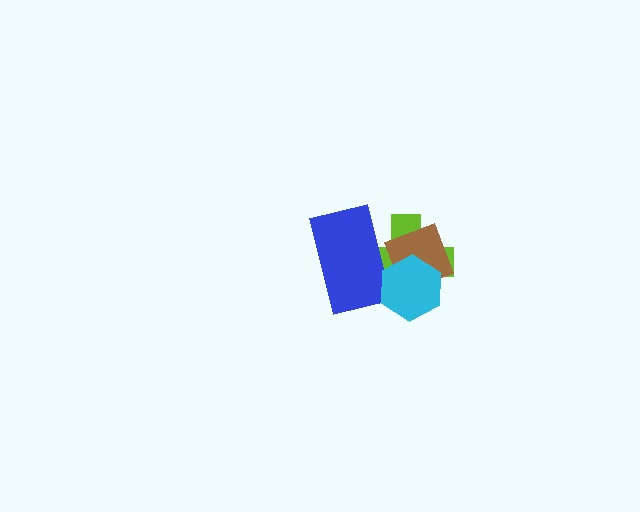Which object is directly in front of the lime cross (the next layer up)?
The blue rectangle is directly in front of the lime cross.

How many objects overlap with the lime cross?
3 objects overlap with the lime cross.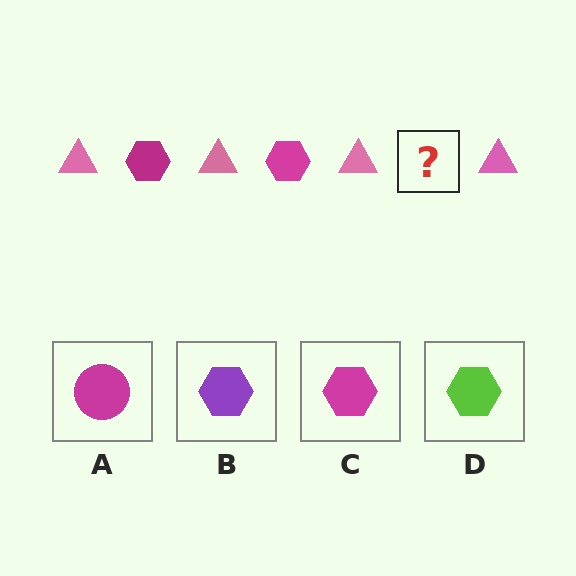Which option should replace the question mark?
Option C.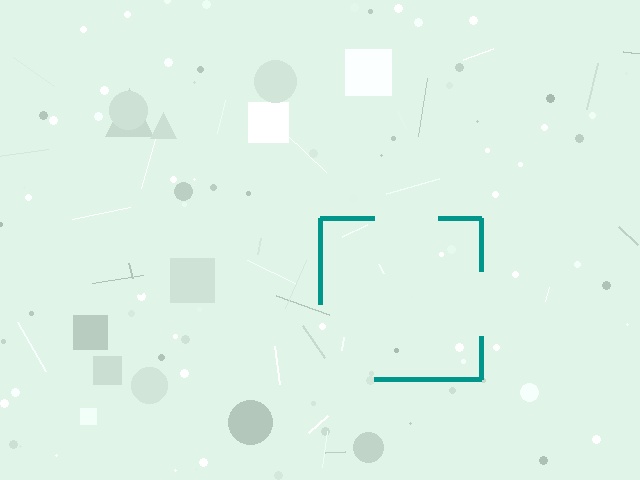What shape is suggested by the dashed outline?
The dashed outline suggests a square.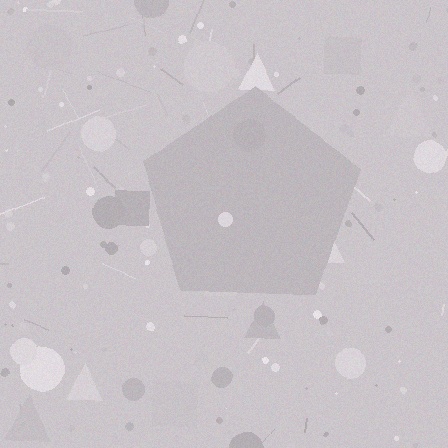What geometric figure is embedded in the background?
A pentagon is embedded in the background.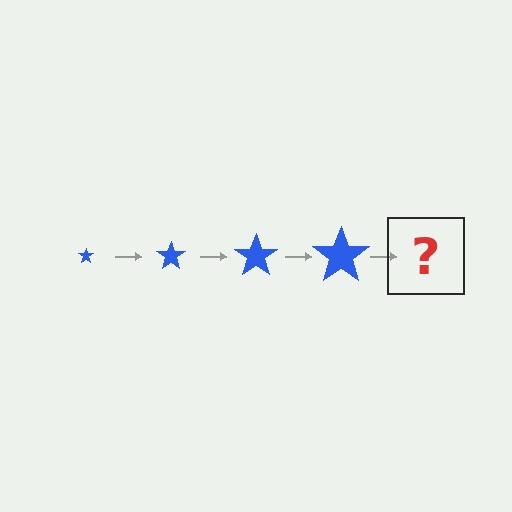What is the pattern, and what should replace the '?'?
The pattern is that the star gets progressively larger each step. The '?' should be a blue star, larger than the previous one.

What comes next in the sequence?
The next element should be a blue star, larger than the previous one.